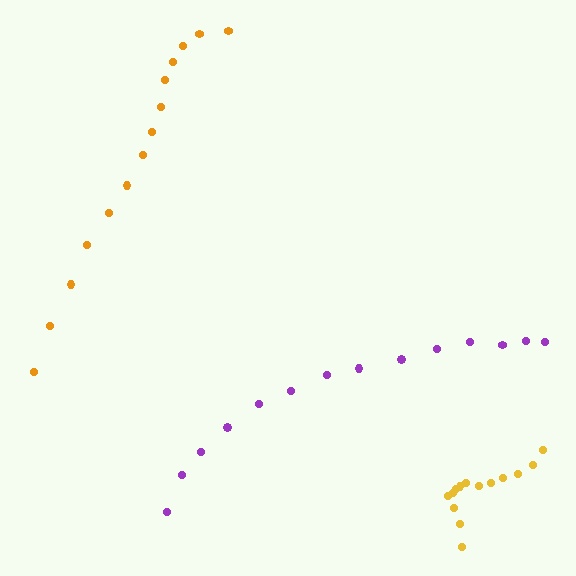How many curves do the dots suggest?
There are 3 distinct paths.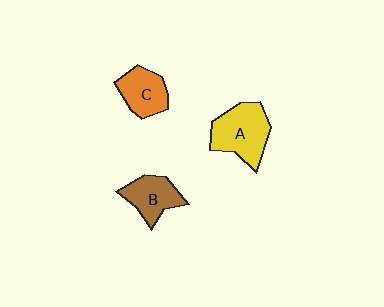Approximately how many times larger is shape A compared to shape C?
Approximately 1.4 times.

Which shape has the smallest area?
Shape B (brown).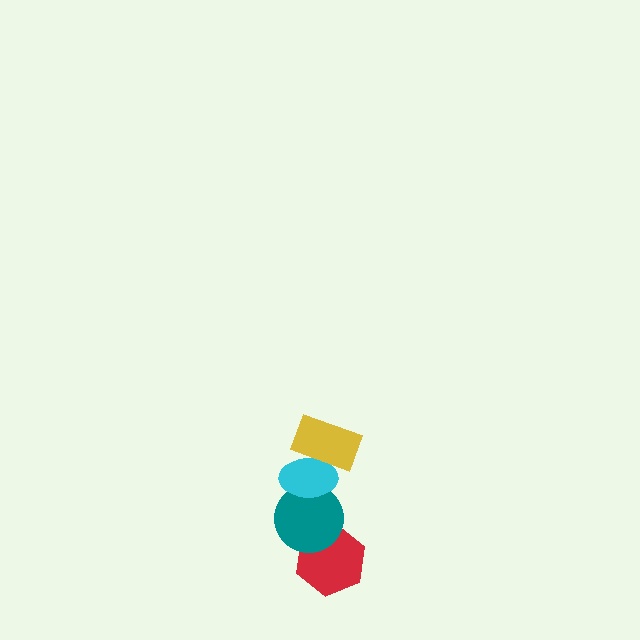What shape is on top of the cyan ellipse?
The yellow rectangle is on top of the cyan ellipse.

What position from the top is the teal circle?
The teal circle is 3rd from the top.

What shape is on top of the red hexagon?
The teal circle is on top of the red hexagon.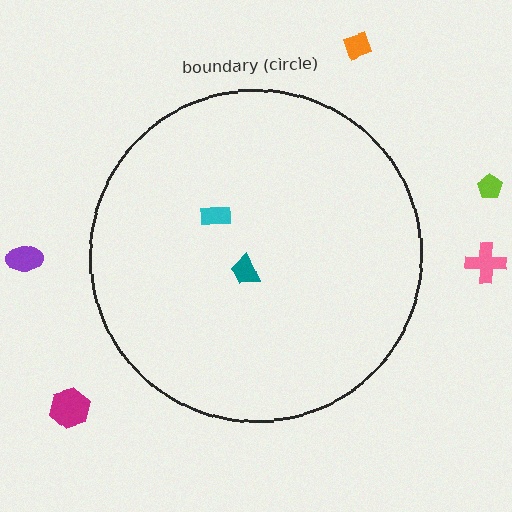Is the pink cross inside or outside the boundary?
Outside.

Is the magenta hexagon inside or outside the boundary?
Outside.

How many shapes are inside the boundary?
2 inside, 5 outside.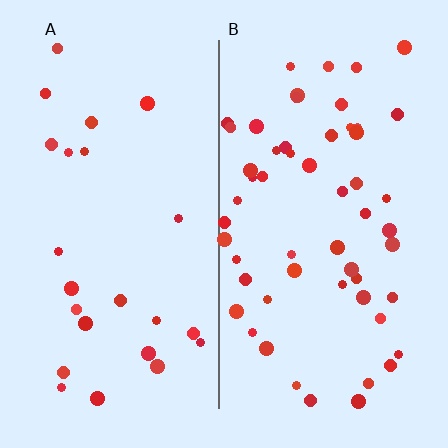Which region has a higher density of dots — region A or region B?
B (the right).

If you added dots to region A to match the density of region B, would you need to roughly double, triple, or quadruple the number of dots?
Approximately double.